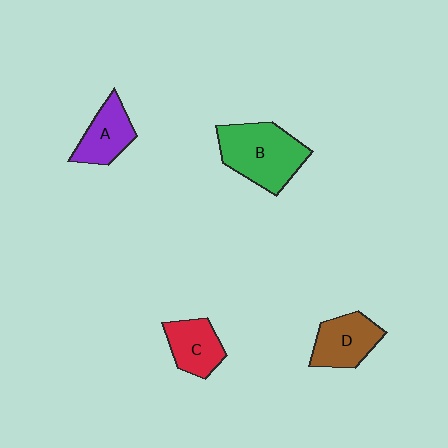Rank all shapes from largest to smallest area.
From largest to smallest: B (green), D (brown), A (purple), C (red).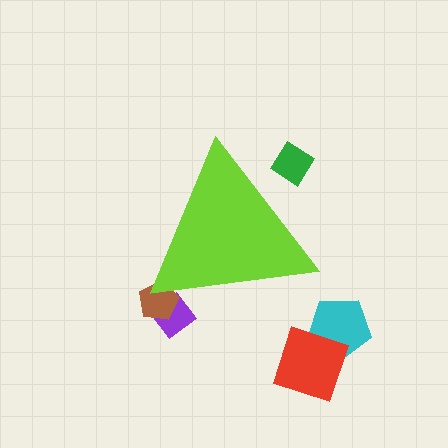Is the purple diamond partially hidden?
Yes, the purple diamond is partially hidden behind the lime triangle.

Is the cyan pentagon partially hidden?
No, the cyan pentagon is fully visible.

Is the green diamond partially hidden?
Yes, the green diamond is partially hidden behind the lime triangle.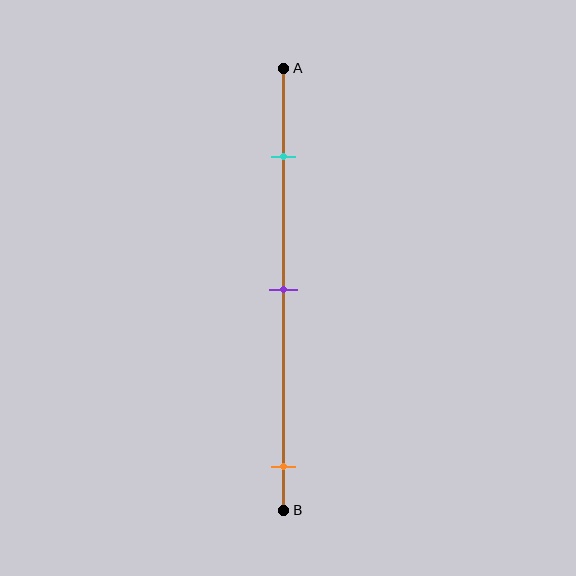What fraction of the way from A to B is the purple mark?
The purple mark is approximately 50% (0.5) of the way from A to B.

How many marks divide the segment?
There are 3 marks dividing the segment.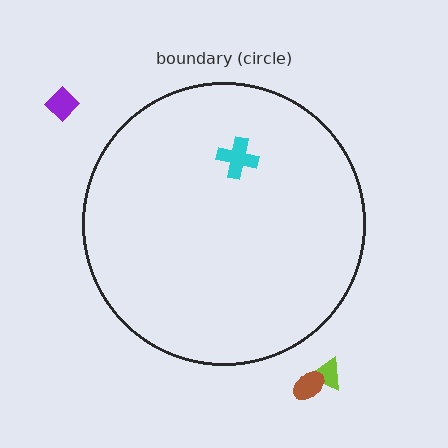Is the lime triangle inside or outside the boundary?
Outside.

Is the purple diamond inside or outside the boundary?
Outside.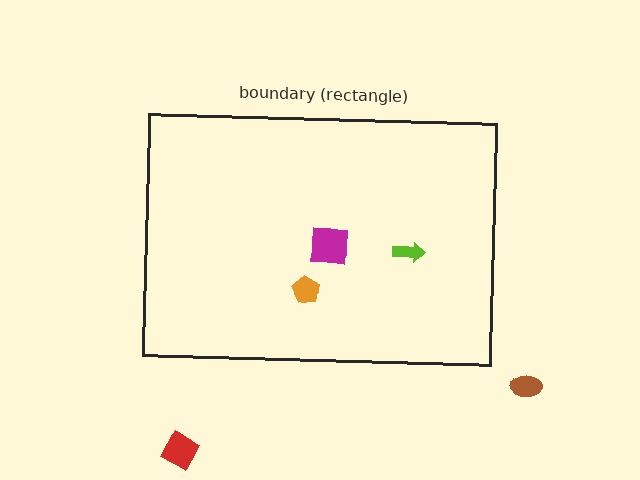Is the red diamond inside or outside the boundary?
Outside.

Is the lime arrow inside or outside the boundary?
Inside.